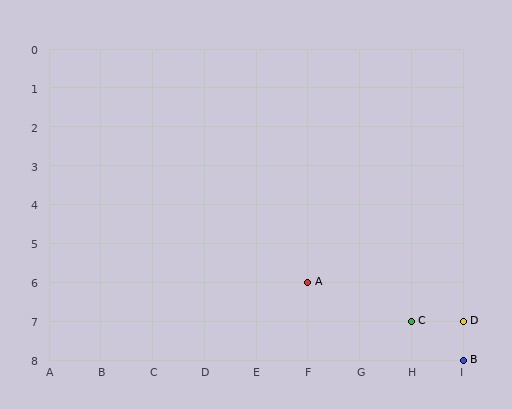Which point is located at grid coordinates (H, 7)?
Point C is at (H, 7).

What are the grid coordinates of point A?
Point A is at grid coordinates (F, 6).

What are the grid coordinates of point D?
Point D is at grid coordinates (I, 7).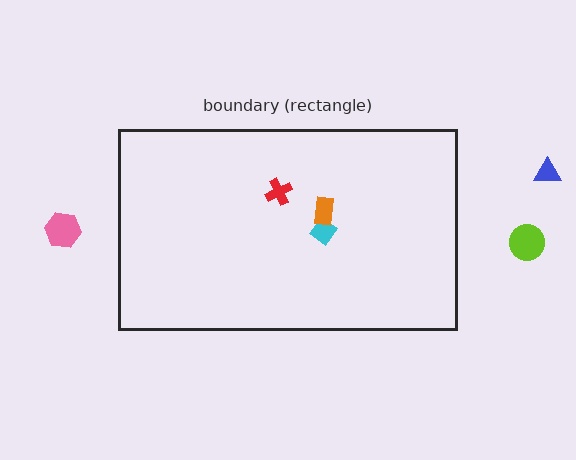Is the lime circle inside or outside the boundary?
Outside.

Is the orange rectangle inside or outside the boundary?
Inside.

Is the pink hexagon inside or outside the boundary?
Outside.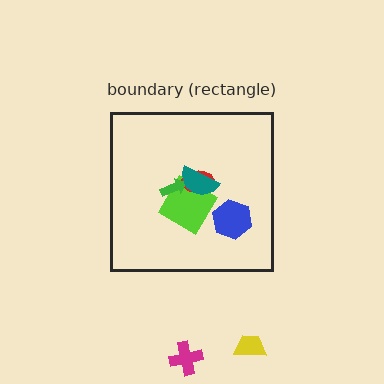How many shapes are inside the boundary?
5 inside, 2 outside.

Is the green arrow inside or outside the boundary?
Inside.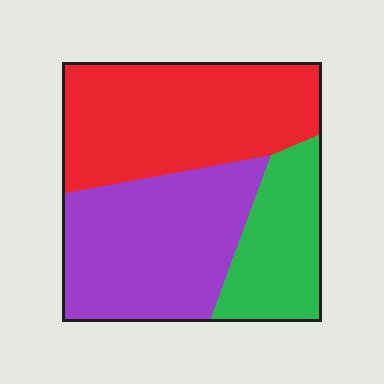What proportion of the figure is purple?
Purple takes up between a third and a half of the figure.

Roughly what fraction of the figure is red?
Red takes up about two fifths (2/5) of the figure.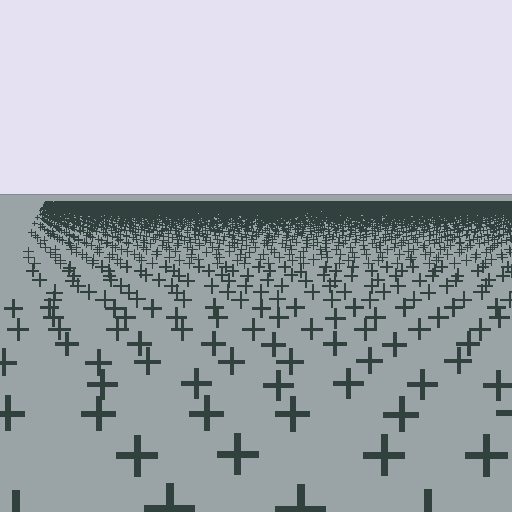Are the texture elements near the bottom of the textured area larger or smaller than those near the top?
Larger. Near the bottom, elements are closer to the viewer and appear at a bigger on-screen size.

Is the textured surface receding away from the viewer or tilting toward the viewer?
The surface is receding away from the viewer. Texture elements get smaller and denser toward the top.